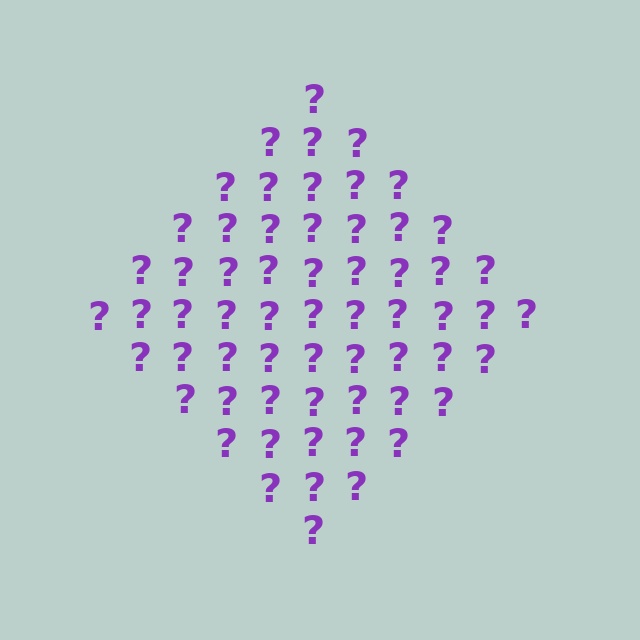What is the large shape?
The large shape is a diamond.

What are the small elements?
The small elements are question marks.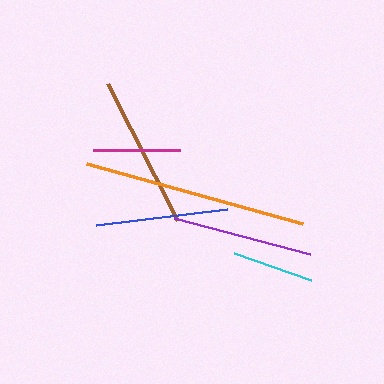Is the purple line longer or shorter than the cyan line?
The purple line is longer than the cyan line.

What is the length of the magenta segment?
The magenta segment is approximately 88 pixels long.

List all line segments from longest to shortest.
From longest to shortest: orange, brown, purple, blue, magenta, cyan.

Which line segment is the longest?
The orange line is the longest at approximately 224 pixels.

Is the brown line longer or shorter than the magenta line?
The brown line is longer than the magenta line.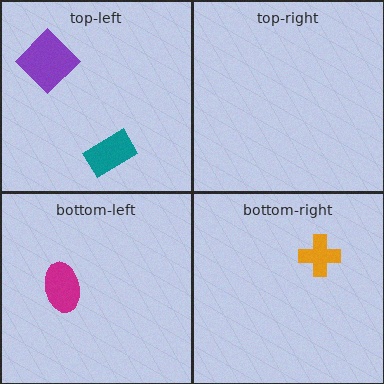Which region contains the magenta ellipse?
The bottom-left region.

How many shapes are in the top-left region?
2.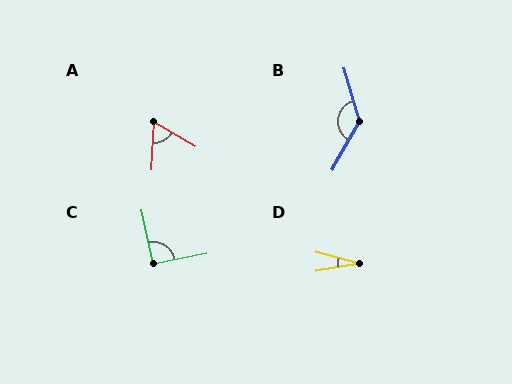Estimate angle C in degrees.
Approximately 90 degrees.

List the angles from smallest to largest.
D (24°), A (62°), C (90°), B (135°).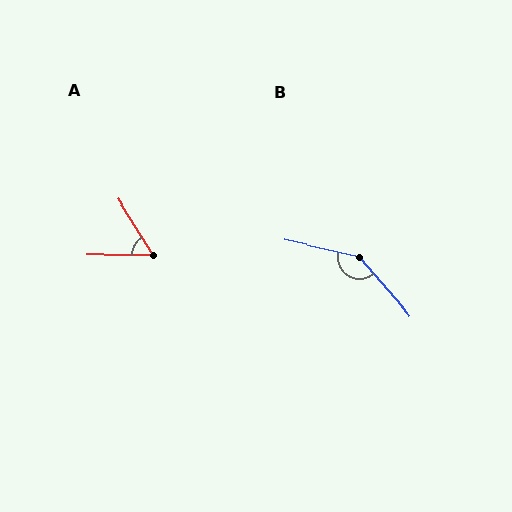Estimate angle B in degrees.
Approximately 144 degrees.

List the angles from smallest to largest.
A (58°), B (144°).